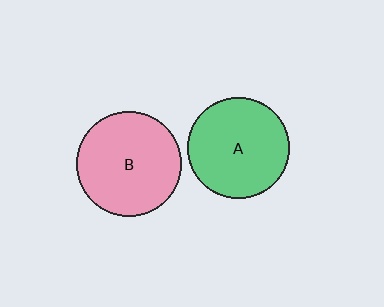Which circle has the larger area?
Circle B (pink).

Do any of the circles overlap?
No, none of the circles overlap.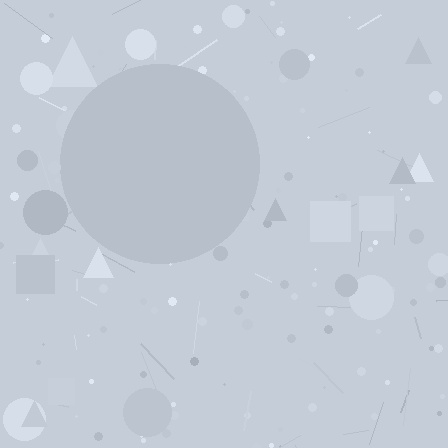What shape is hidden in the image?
A circle is hidden in the image.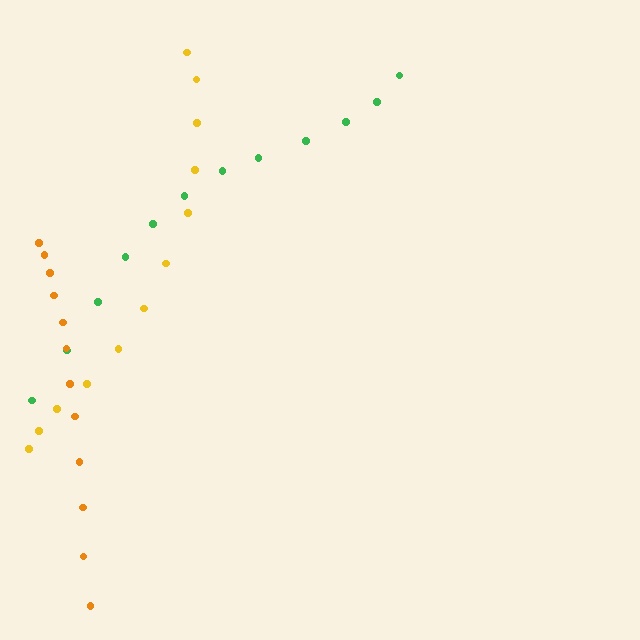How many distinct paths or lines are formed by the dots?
There are 3 distinct paths.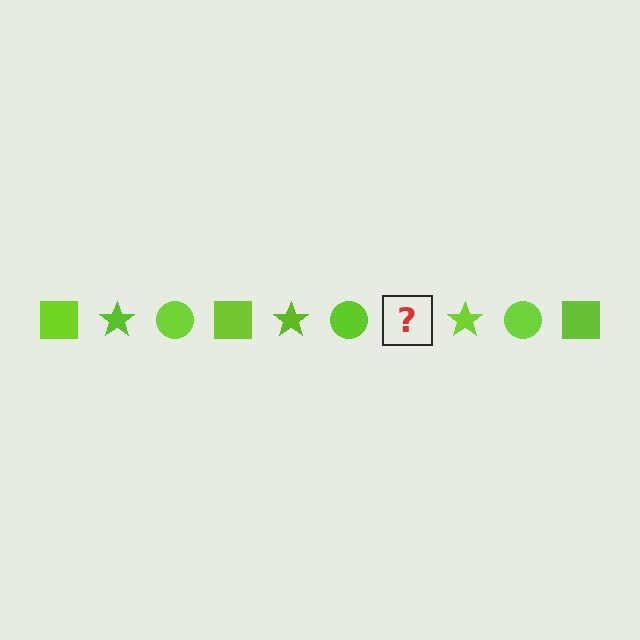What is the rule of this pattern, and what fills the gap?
The rule is that the pattern cycles through square, star, circle shapes in lime. The gap should be filled with a lime square.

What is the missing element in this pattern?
The missing element is a lime square.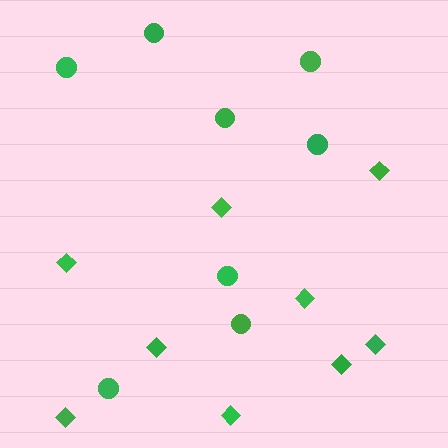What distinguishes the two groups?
There are 2 groups: one group of circles (8) and one group of diamonds (9).